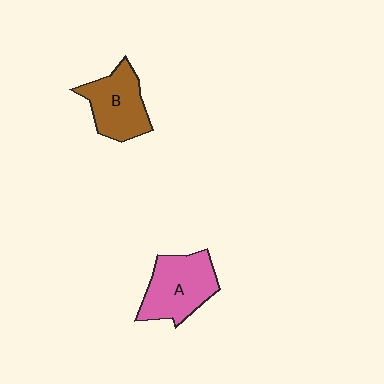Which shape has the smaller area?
Shape B (brown).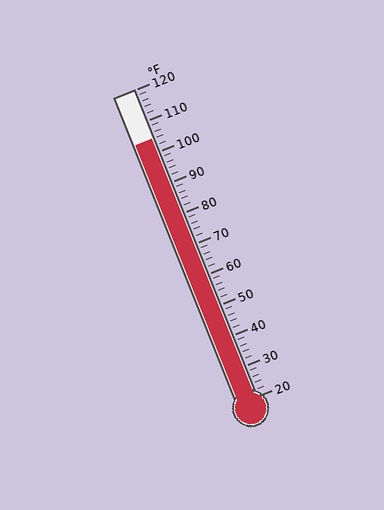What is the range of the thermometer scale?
The thermometer scale ranges from 20°F to 120°F.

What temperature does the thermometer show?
The thermometer shows approximately 104°F.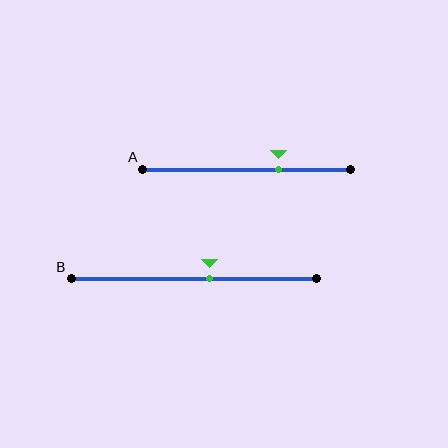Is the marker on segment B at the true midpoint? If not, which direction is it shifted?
No, the marker on segment B is shifted to the right by about 6% of the segment length.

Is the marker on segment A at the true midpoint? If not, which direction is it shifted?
No, the marker on segment A is shifted to the right by about 15% of the segment length.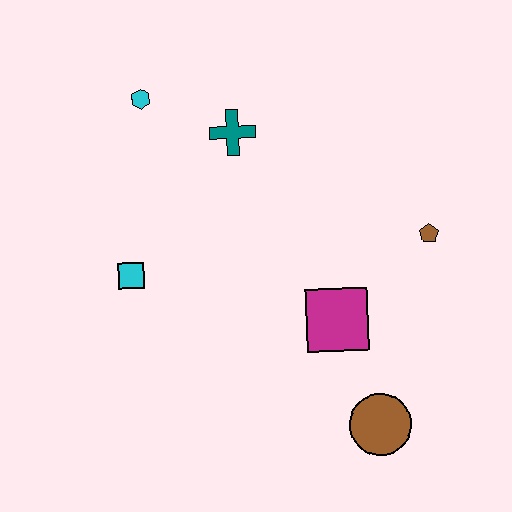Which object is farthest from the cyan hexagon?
The brown circle is farthest from the cyan hexagon.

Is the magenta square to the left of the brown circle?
Yes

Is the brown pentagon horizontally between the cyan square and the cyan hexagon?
No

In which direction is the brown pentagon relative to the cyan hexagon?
The brown pentagon is to the right of the cyan hexagon.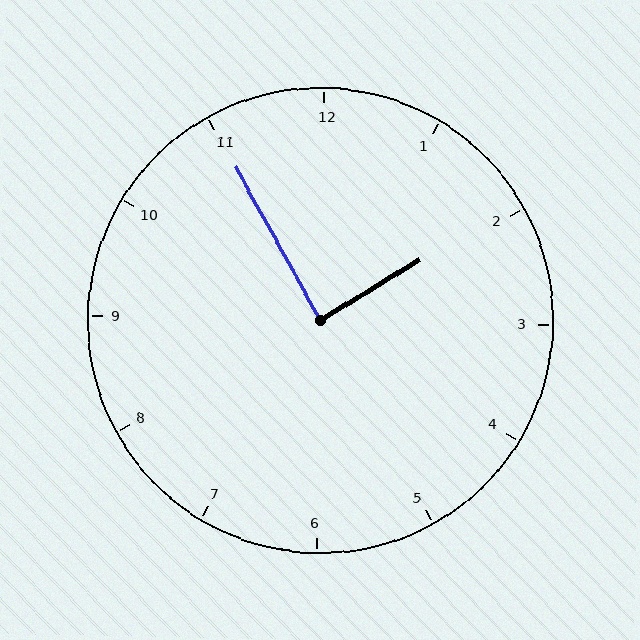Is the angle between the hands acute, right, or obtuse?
It is right.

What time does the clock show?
1:55.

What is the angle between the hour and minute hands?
Approximately 88 degrees.